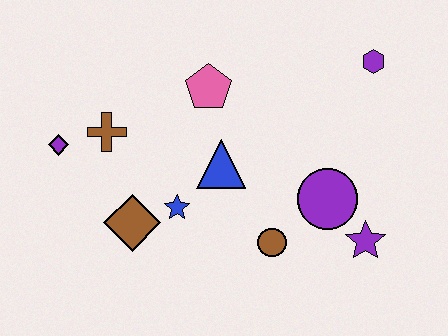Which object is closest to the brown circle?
The purple circle is closest to the brown circle.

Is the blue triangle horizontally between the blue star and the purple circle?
Yes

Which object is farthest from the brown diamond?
The purple hexagon is farthest from the brown diamond.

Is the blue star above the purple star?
Yes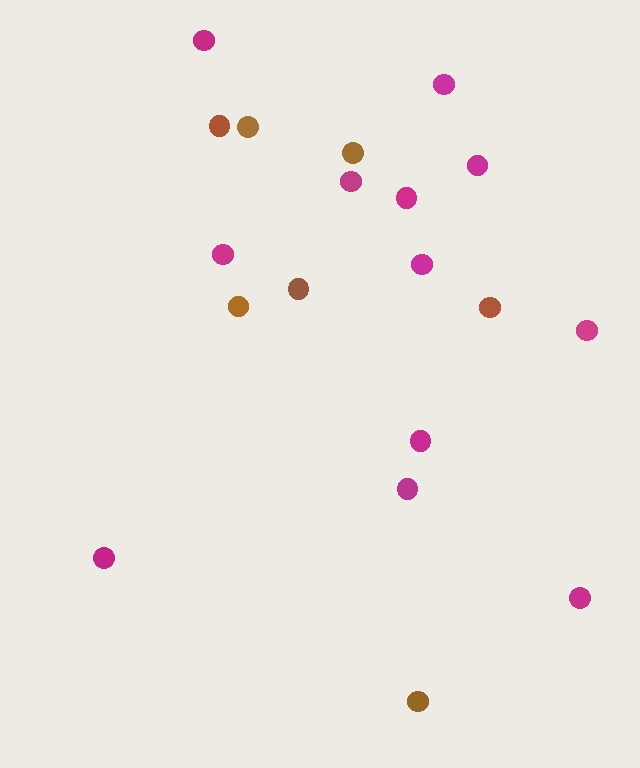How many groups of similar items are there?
There are 2 groups: one group of brown circles (7) and one group of magenta circles (12).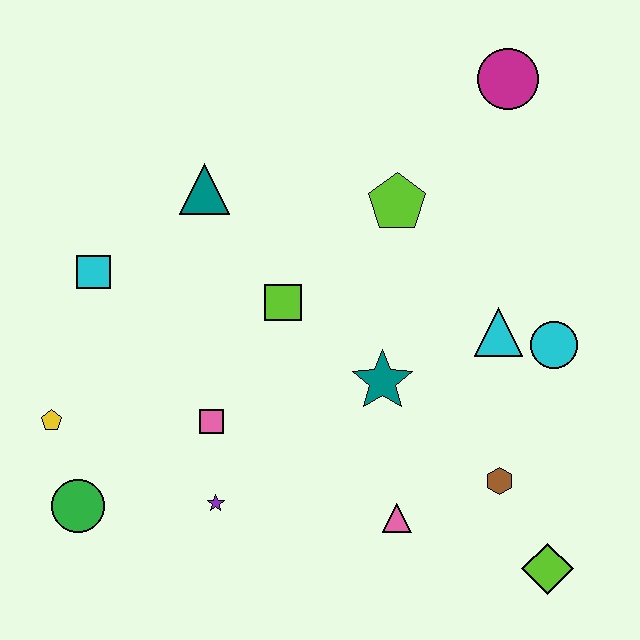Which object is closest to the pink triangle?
The brown hexagon is closest to the pink triangle.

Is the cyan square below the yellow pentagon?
No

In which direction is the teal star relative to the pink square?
The teal star is to the right of the pink square.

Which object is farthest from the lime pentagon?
The green circle is farthest from the lime pentagon.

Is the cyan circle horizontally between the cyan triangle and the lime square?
No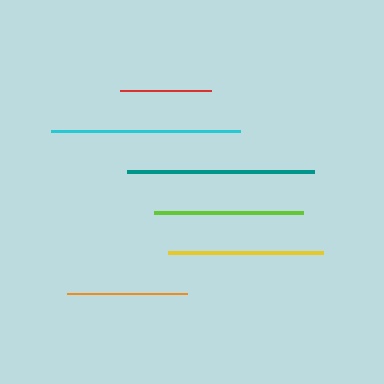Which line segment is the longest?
The cyan line is the longest at approximately 189 pixels.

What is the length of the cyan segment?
The cyan segment is approximately 189 pixels long.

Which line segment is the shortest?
The red line is the shortest at approximately 91 pixels.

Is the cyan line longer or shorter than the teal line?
The cyan line is longer than the teal line.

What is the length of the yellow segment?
The yellow segment is approximately 156 pixels long.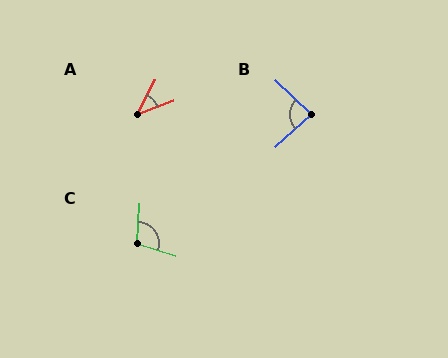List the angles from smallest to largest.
A (42°), B (86°), C (104°).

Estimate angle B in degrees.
Approximately 86 degrees.